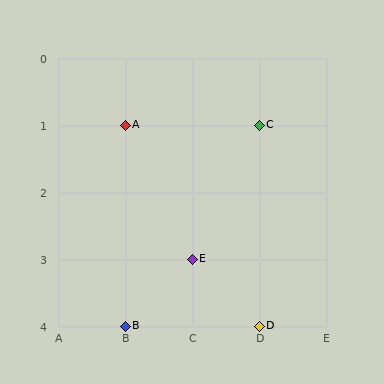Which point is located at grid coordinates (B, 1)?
Point A is at (B, 1).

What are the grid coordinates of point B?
Point B is at grid coordinates (B, 4).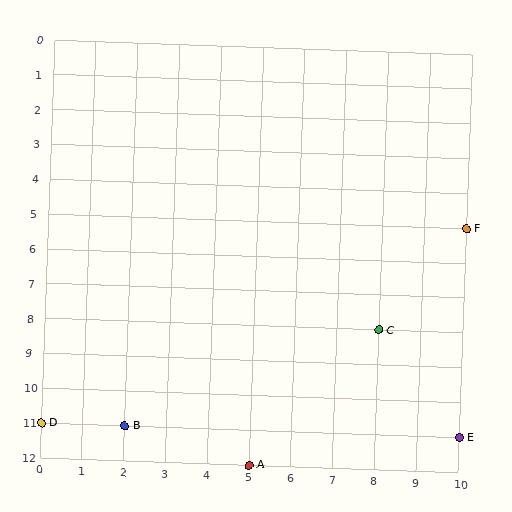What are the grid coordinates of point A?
Point A is at grid coordinates (5, 12).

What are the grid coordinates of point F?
Point F is at grid coordinates (10, 5).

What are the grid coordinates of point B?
Point B is at grid coordinates (2, 11).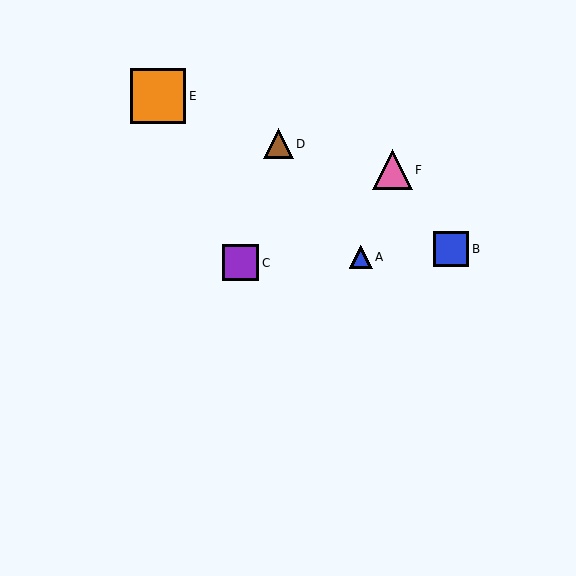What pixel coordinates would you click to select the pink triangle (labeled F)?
Click at (392, 170) to select the pink triangle F.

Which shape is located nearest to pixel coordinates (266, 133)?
The brown triangle (labeled D) at (278, 144) is nearest to that location.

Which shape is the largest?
The orange square (labeled E) is the largest.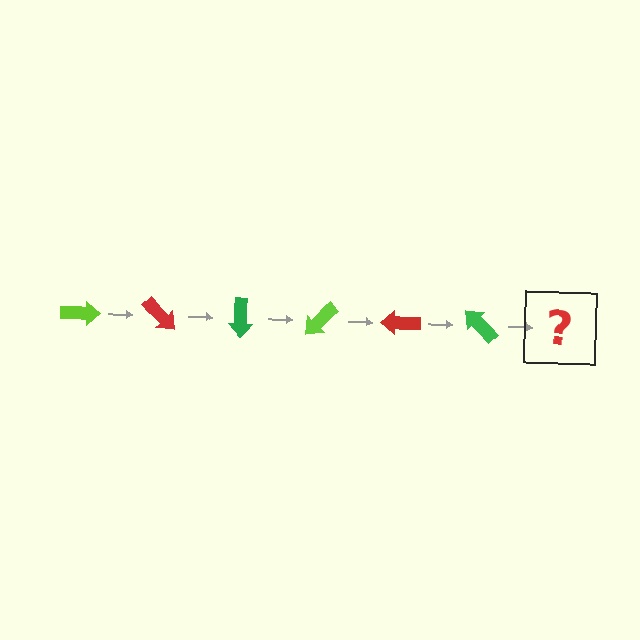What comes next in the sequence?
The next element should be a lime arrow, rotated 270 degrees from the start.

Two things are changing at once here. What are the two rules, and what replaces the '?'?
The two rules are that it rotates 45 degrees each step and the color cycles through lime, red, and green. The '?' should be a lime arrow, rotated 270 degrees from the start.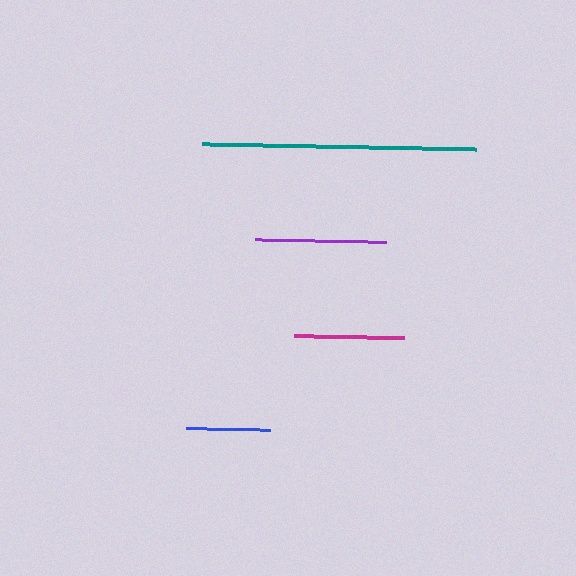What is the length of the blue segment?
The blue segment is approximately 84 pixels long.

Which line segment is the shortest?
The blue line is the shortest at approximately 84 pixels.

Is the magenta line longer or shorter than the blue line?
The magenta line is longer than the blue line.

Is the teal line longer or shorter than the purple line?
The teal line is longer than the purple line.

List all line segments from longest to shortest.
From longest to shortest: teal, purple, magenta, blue.